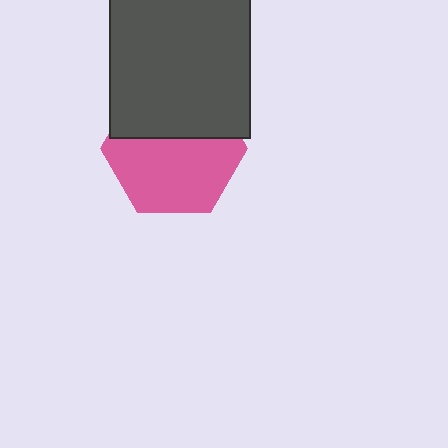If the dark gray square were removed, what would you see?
You would see the complete pink hexagon.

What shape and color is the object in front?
The object in front is a dark gray square.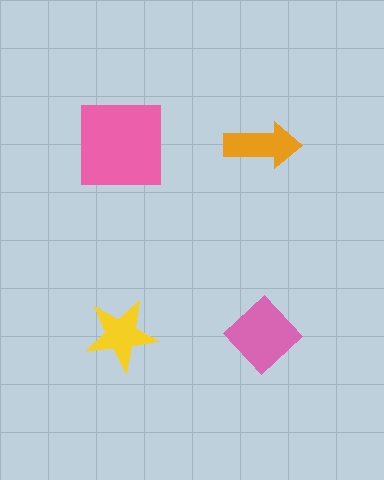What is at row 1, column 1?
A pink square.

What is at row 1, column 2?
An orange arrow.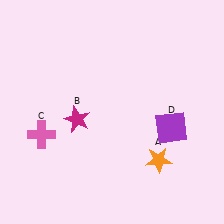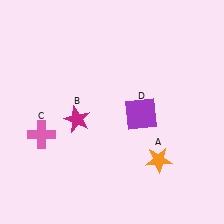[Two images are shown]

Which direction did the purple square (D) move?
The purple square (D) moved left.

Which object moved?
The purple square (D) moved left.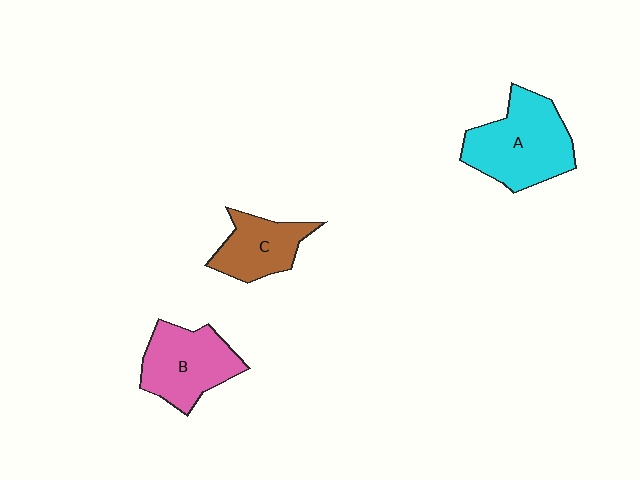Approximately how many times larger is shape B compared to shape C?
Approximately 1.3 times.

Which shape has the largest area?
Shape A (cyan).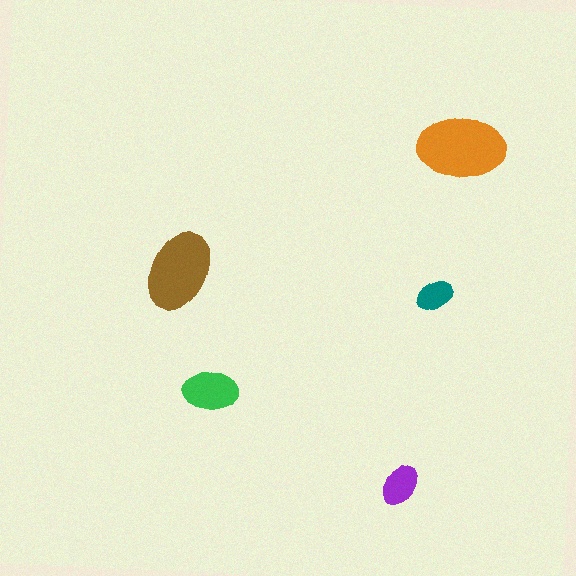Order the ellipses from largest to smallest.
the orange one, the brown one, the green one, the purple one, the teal one.